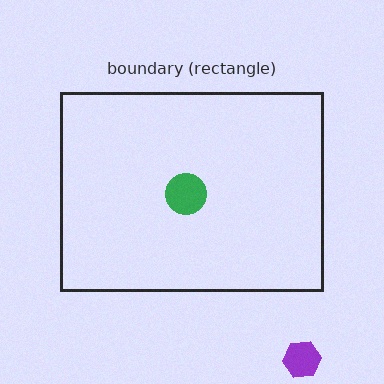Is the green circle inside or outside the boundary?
Inside.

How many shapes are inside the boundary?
1 inside, 1 outside.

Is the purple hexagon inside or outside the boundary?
Outside.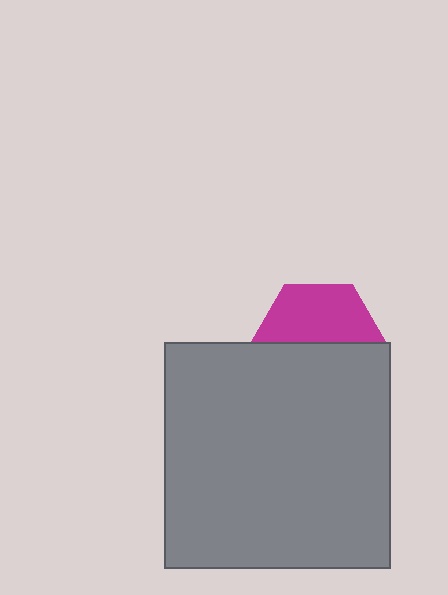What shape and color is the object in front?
The object in front is a gray square.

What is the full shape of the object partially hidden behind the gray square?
The partially hidden object is a magenta hexagon.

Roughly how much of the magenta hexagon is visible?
About half of it is visible (roughly 48%).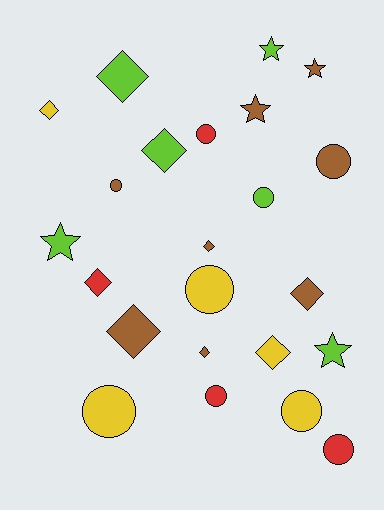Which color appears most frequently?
Brown, with 8 objects.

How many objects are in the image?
There are 23 objects.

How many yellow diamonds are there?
There are 2 yellow diamonds.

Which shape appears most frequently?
Diamond, with 9 objects.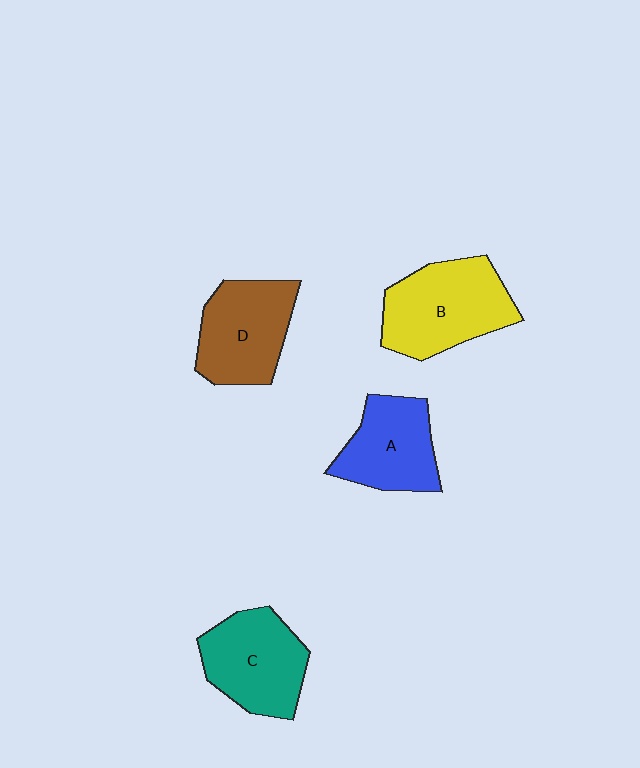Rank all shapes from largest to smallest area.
From largest to smallest: B (yellow), C (teal), D (brown), A (blue).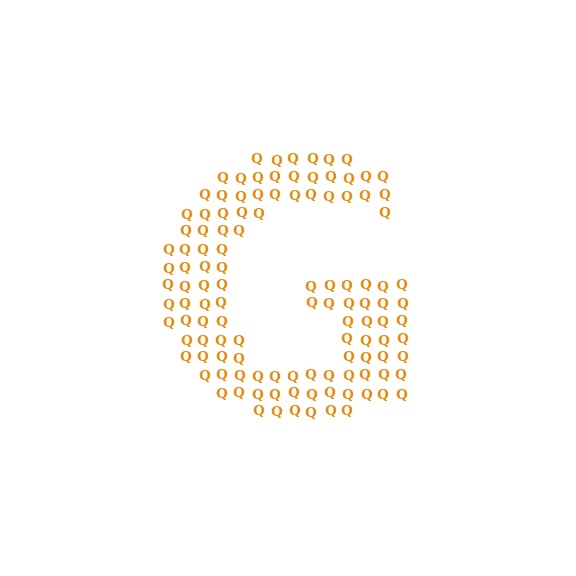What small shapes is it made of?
It is made of small letter Q's.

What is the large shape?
The large shape is the letter G.